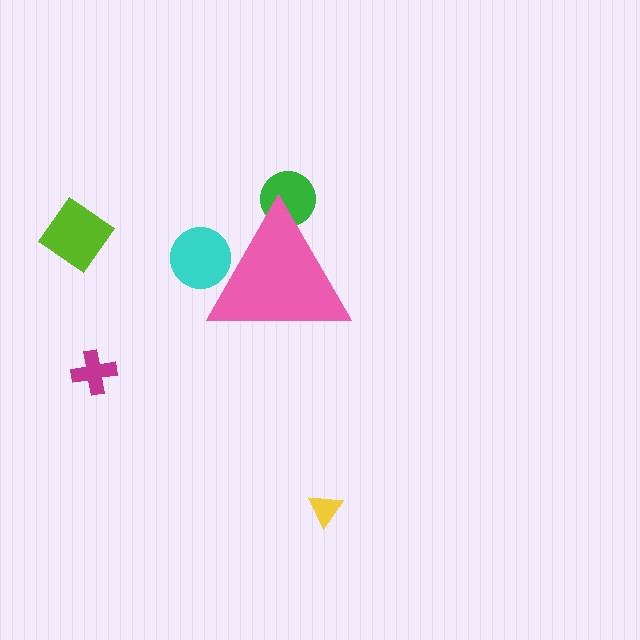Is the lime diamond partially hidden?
No, the lime diamond is fully visible.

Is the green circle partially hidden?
Yes, the green circle is partially hidden behind the pink triangle.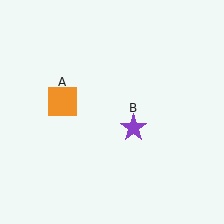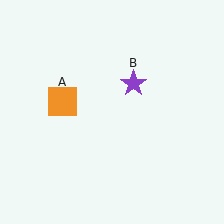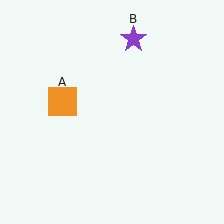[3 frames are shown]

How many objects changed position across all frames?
1 object changed position: purple star (object B).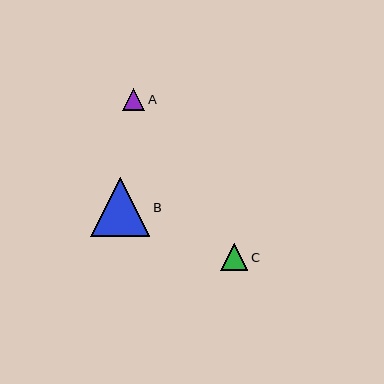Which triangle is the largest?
Triangle B is the largest with a size of approximately 59 pixels.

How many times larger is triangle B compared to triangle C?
Triangle B is approximately 2.2 times the size of triangle C.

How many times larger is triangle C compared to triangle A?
Triangle C is approximately 1.2 times the size of triangle A.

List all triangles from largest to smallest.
From largest to smallest: B, C, A.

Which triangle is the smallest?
Triangle A is the smallest with a size of approximately 22 pixels.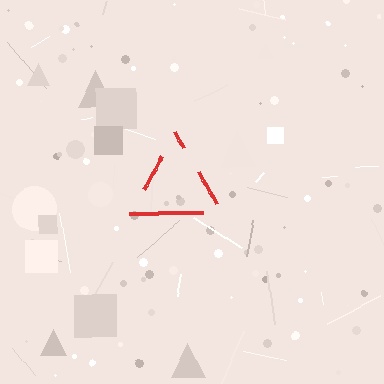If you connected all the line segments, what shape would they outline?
They would outline a triangle.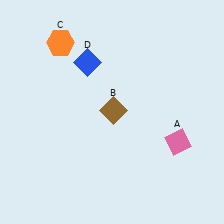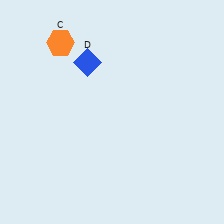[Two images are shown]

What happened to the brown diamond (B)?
The brown diamond (B) was removed in Image 2. It was in the top-right area of Image 1.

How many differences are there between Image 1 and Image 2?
There are 2 differences between the two images.